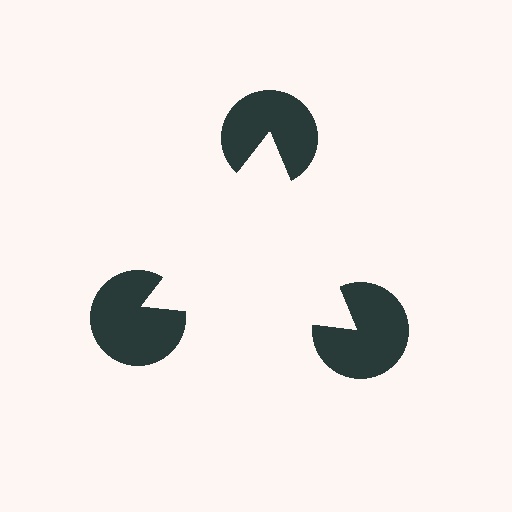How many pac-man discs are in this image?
There are 3 — one at each vertex of the illusory triangle.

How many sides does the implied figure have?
3 sides.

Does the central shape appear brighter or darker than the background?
It typically appears slightly brighter than the background, even though no actual brightness change is drawn.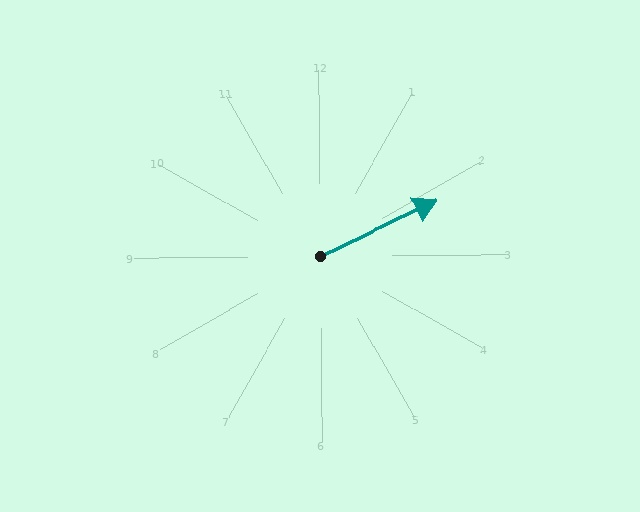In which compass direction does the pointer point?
Northeast.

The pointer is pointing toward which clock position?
Roughly 2 o'clock.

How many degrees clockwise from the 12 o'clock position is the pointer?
Approximately 65 degrees.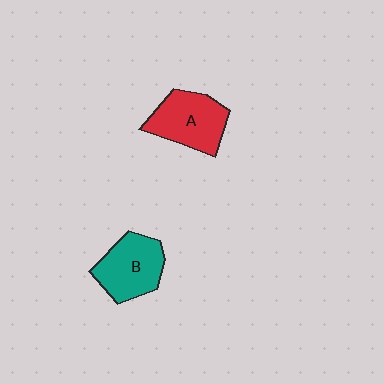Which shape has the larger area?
Shape A (red).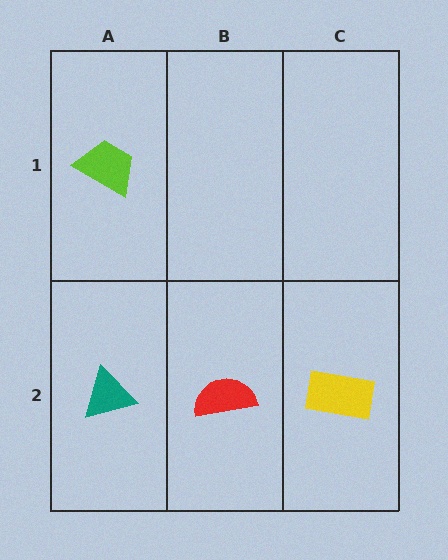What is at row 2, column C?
A yellow rectangle.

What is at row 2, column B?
A red semicircle.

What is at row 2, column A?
A teal triangle.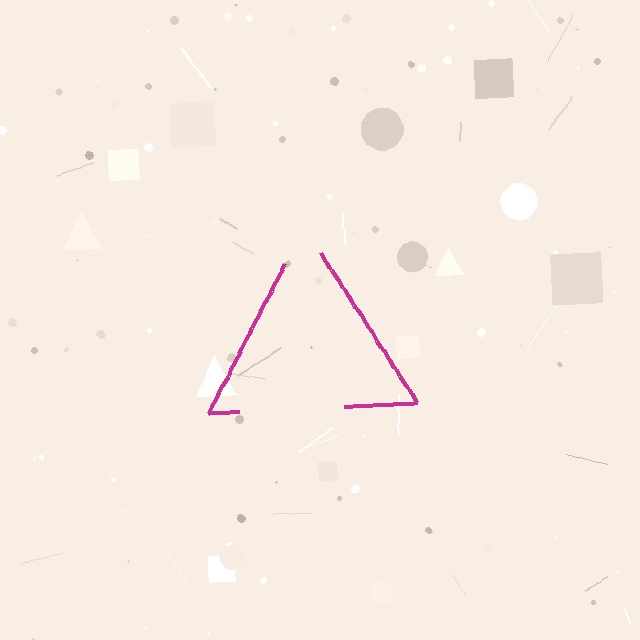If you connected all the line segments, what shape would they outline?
They would outline a triangle.